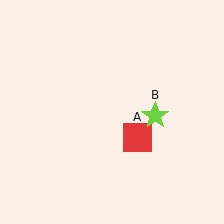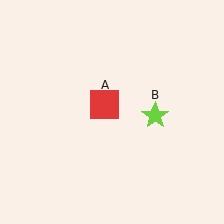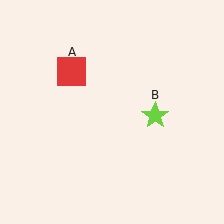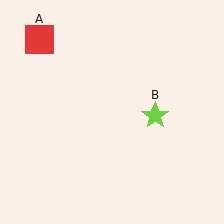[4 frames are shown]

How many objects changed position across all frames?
1 object changed position: red square (object A).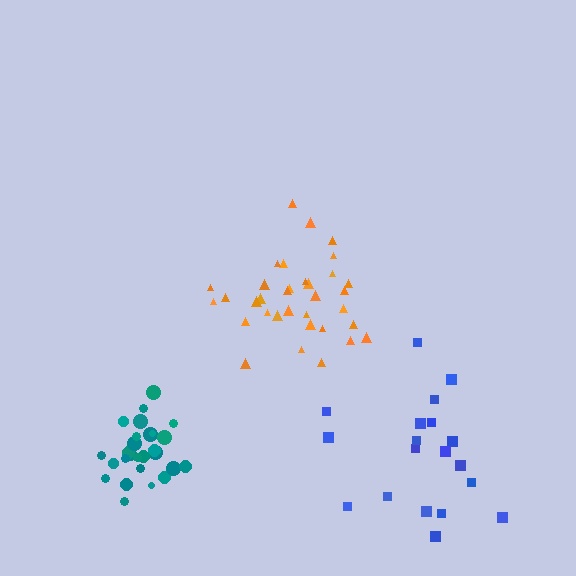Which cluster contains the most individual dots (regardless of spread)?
Orange (34).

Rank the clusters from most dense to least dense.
teal, orange, blue.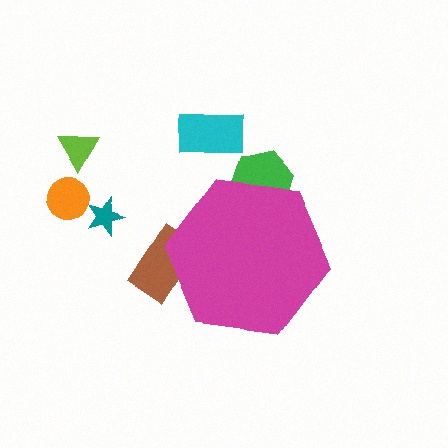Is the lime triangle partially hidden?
No, the lime triangle is fully visible.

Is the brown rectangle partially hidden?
Yes, the brown rectangle is partially hidden behind the magenta hexagon.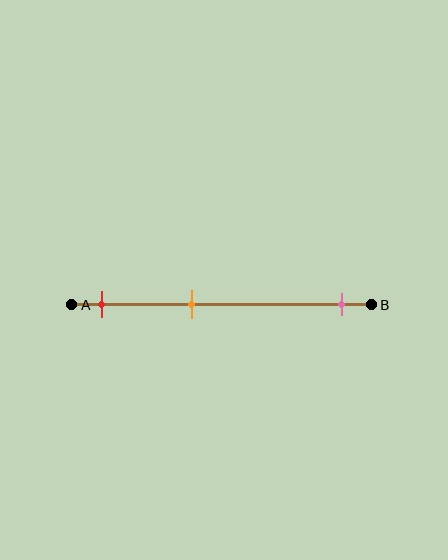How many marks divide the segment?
There are 3 marks dividing the segment.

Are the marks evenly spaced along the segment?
No, the marks are not evenly spaced.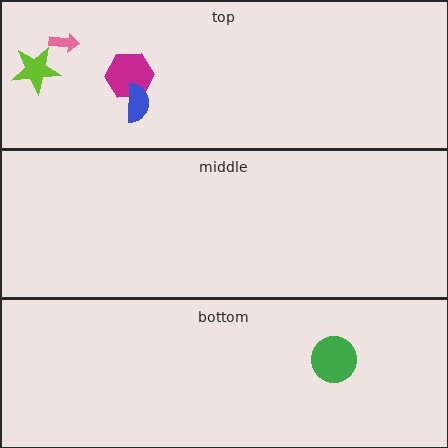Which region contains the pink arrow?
The top region.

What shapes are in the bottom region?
The green circle.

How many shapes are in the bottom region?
1.